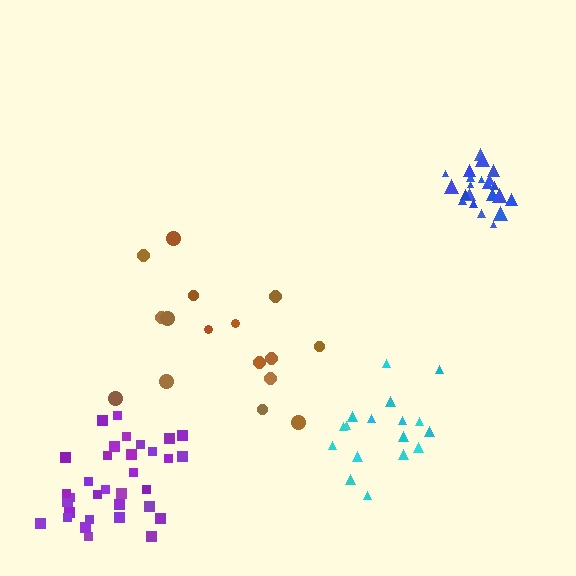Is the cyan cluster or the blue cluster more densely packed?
Blue.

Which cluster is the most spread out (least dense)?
Brown.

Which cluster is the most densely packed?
Blue.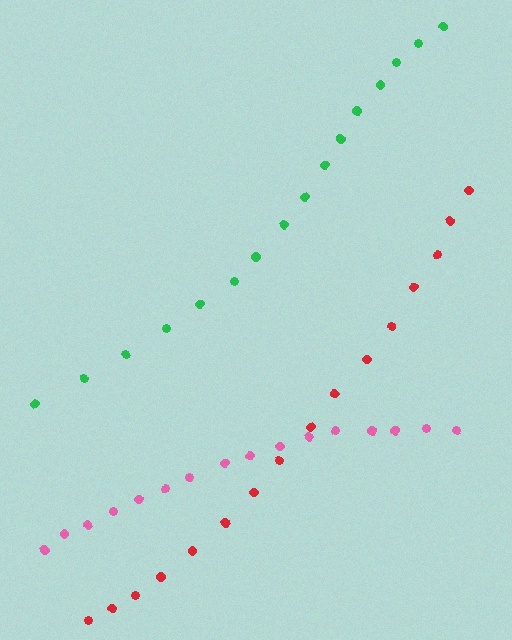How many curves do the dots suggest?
There are 3 distinct paths.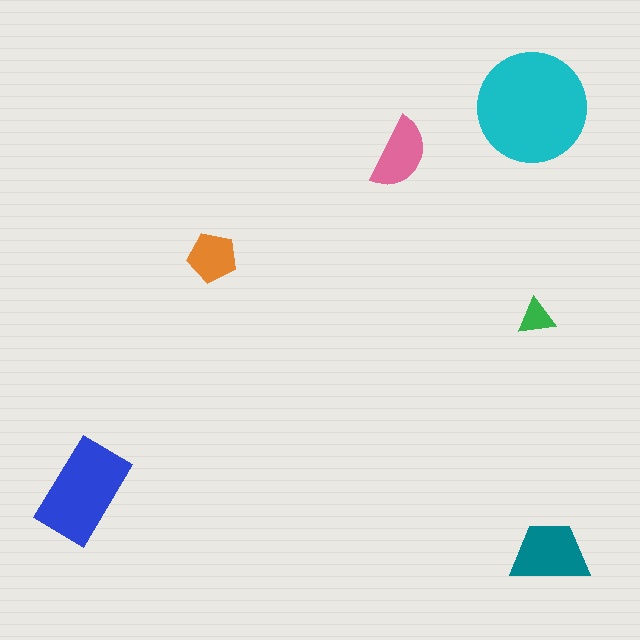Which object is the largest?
The cyan circle.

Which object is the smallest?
The green triangle.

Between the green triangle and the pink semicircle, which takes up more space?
The pink semicircle.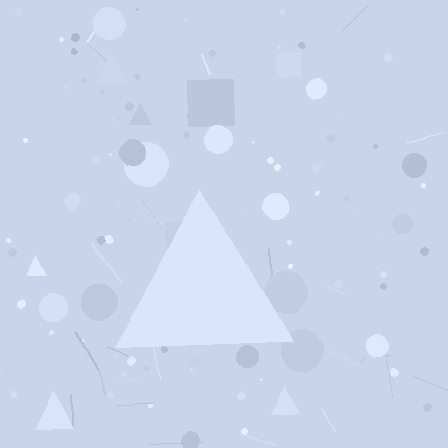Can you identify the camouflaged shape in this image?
The camouflaged shape is a triangle.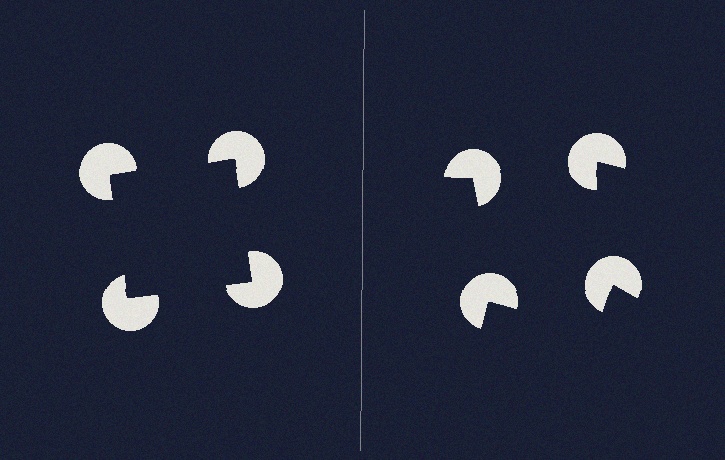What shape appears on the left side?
An illusory square.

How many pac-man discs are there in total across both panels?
8 — 4 on each side.